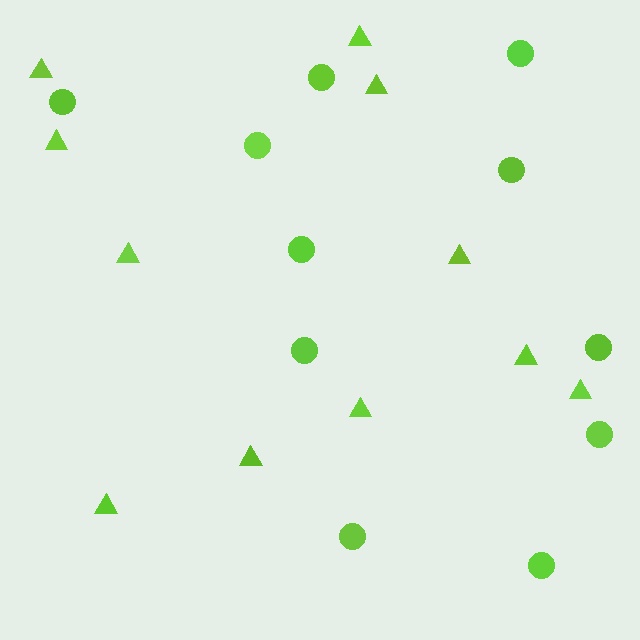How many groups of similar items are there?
There are 2 groups: one group of circles (11) and one group of triangles (11).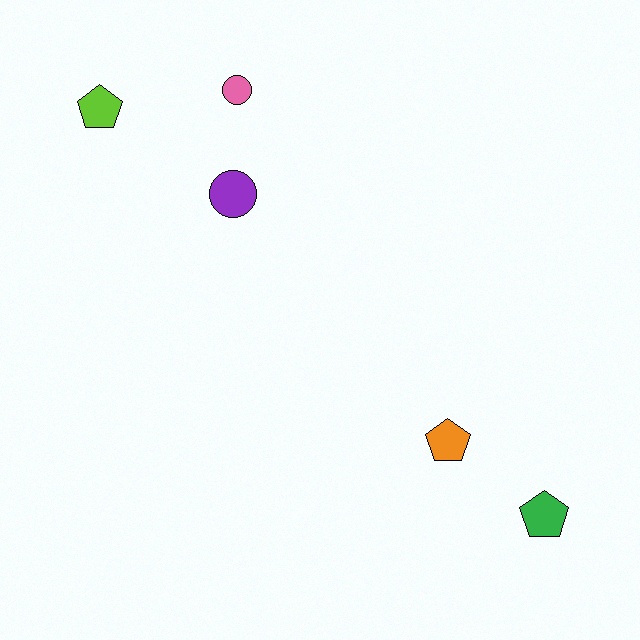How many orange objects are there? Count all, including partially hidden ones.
There is 1 orange object.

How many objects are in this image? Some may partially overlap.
There are 5 objects.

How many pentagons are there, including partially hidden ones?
There are 3 pentagons.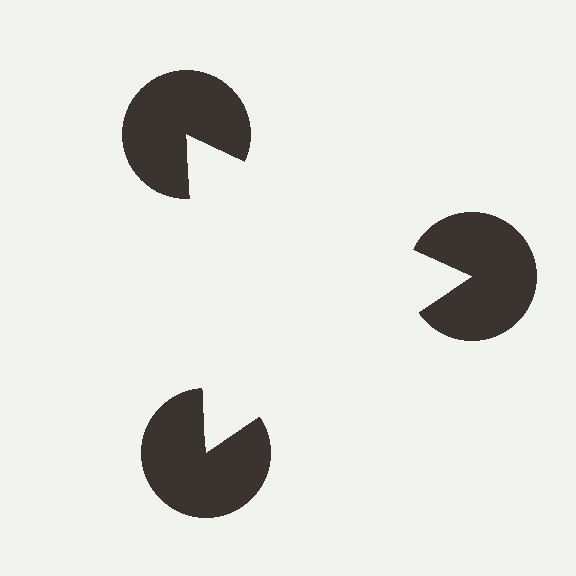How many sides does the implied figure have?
3 sides.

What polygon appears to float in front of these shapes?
An illusory triangle — its edges are inferred from the aligned wedge cuts in the pac-man discs, not physically drawn.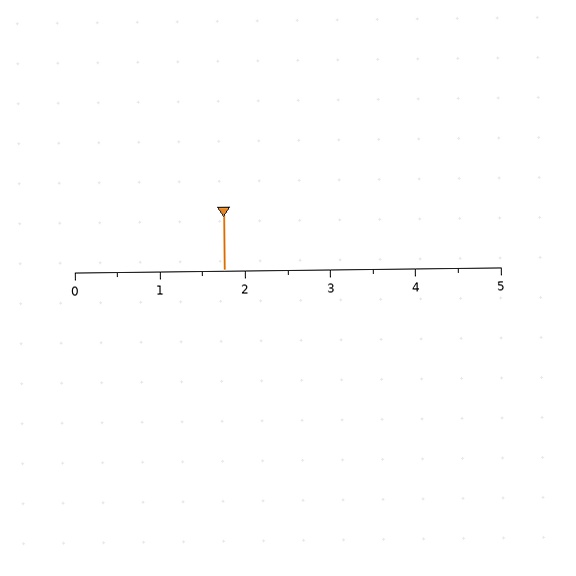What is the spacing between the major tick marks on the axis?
The major ticks are spaced 1 apart.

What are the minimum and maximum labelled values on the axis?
The axis runs from 0 to 5.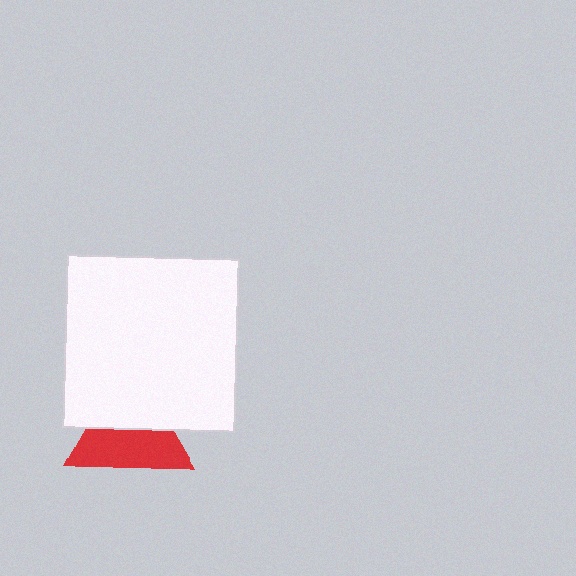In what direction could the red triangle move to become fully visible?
The red triangle could move down. That would shift it out from behind the white square entirely.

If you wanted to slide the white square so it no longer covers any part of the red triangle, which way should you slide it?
Slide it up — that is the most direct way to separate the two shapes.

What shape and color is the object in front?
The object in front is a white square.